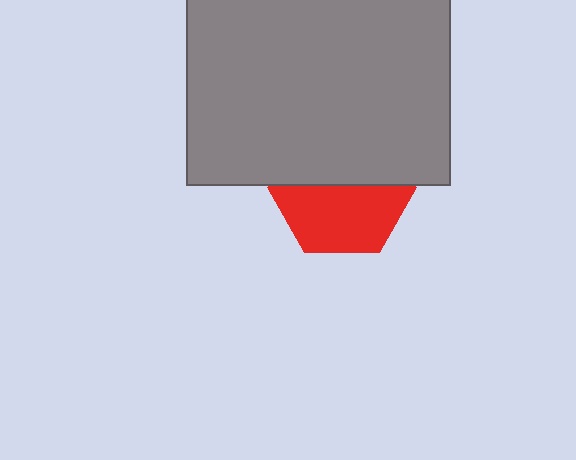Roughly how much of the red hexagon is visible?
About half of it is visible (roughly 52%).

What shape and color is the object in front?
The object in front is a gray rectangle.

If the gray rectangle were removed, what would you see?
You would see the complete red hexagon.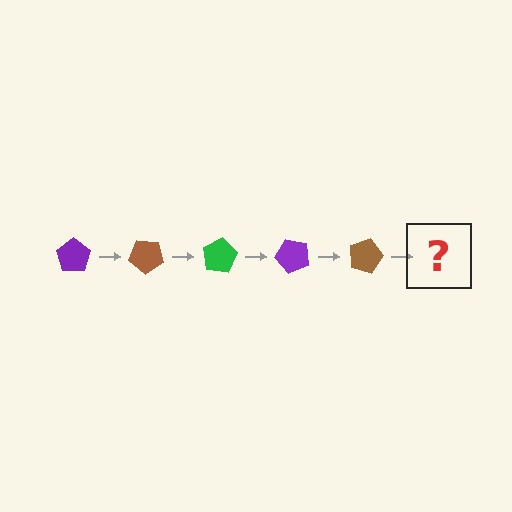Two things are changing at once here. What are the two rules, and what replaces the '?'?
The two rules are that it rotates 40 degrees each step and the color cycles through purple, brown, and green. The '?' should be a green pentagon, rotated 200 degrees from the start.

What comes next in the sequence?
The next element should be a green pentagon, rotated 200 degrees from the start.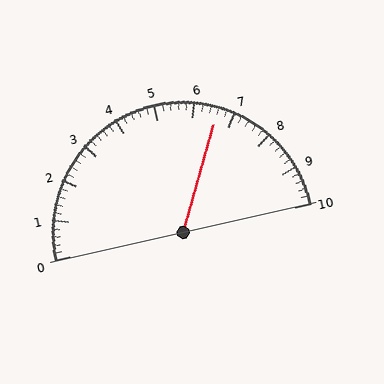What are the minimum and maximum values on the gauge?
The gauge ranges from 0 to 10.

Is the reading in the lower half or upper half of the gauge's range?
The reading is in the upper half of the range (0 to 10).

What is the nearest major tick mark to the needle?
The nearest major tick mark is 7.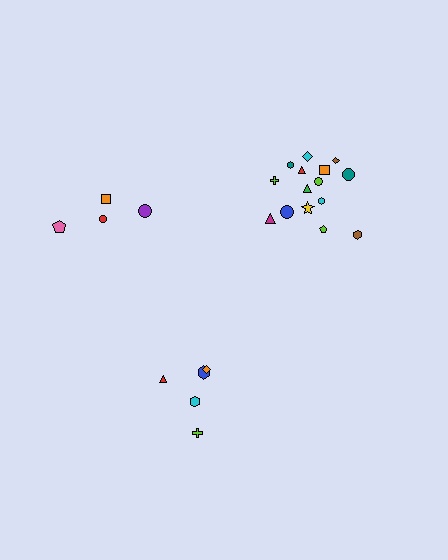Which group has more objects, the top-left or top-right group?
The top-right group.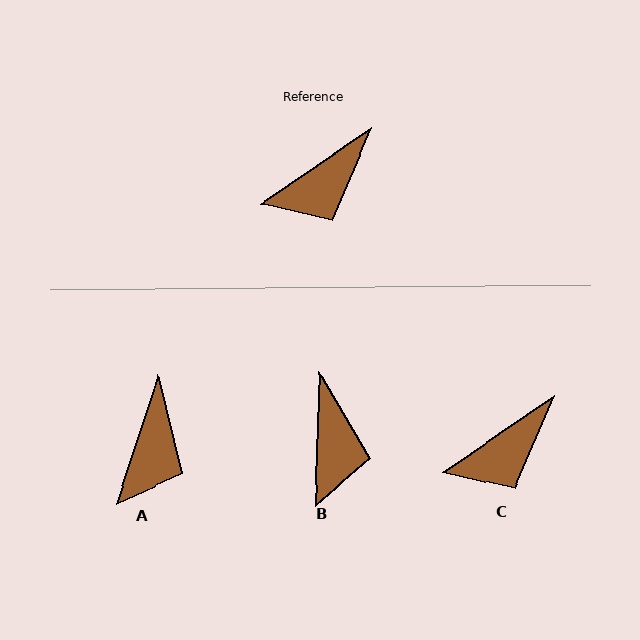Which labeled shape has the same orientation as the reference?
C.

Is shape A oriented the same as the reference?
No, it is off by about 37 degrees.